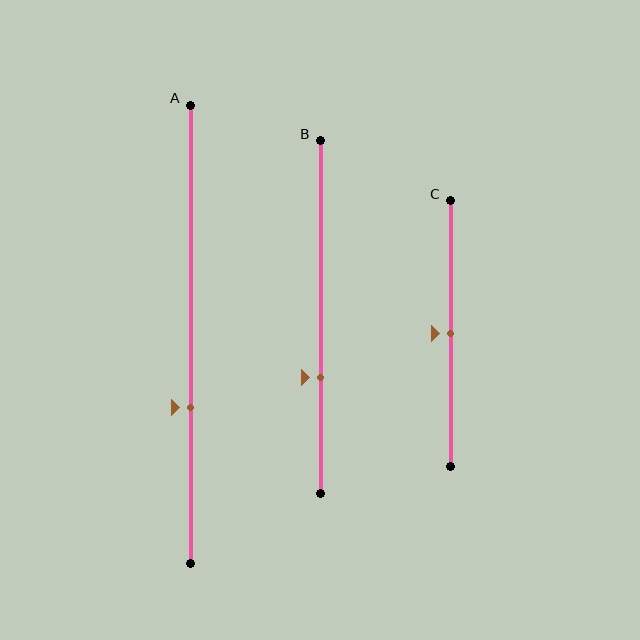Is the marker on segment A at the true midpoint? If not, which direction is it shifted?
No, the marker on segment A is shifted downward by about 16% of the segment length.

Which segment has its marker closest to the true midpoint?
Segment C has its marker closest to the true midpoint.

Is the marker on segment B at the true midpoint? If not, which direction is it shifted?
No, the marker on segment B is shifted downward by about 17% of the segment length.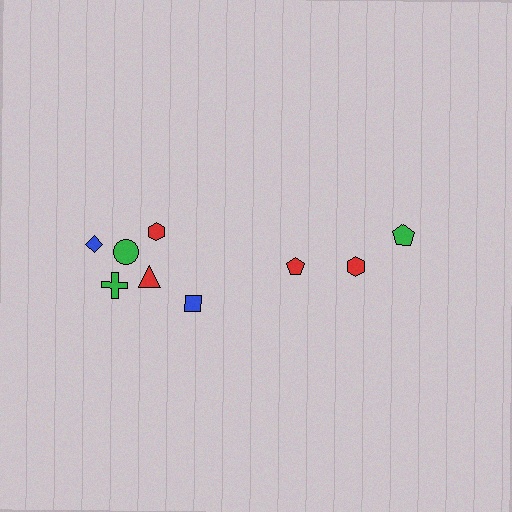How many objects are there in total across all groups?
There are 9 objects.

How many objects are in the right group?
There are 3 objects.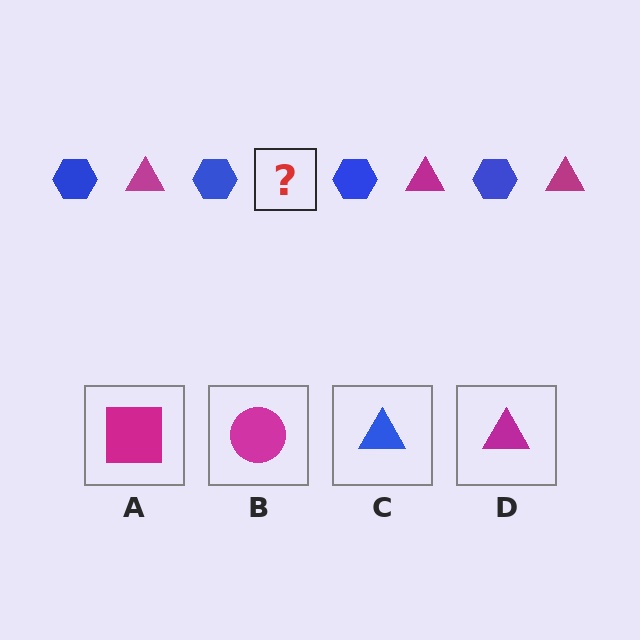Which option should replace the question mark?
Option D.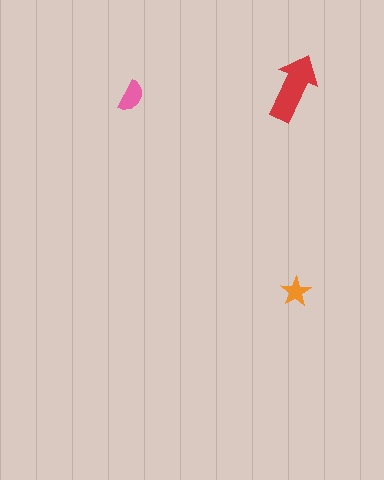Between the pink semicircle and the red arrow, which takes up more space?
The red arrow.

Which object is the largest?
The red arrow.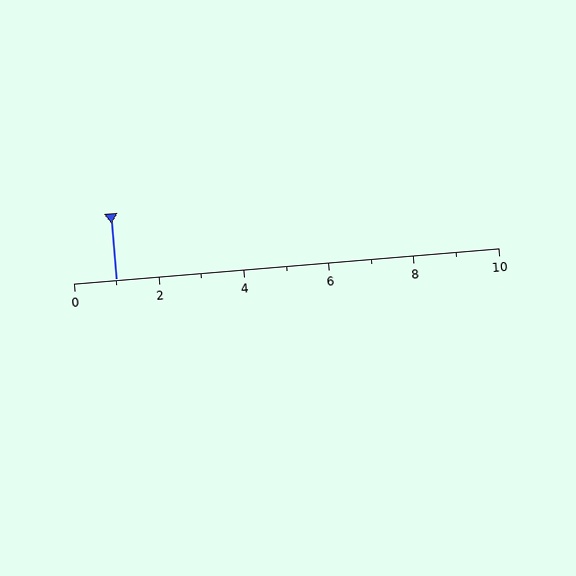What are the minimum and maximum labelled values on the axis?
The axis runs from 0 to 10.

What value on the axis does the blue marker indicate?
The marker indicates approximately 1.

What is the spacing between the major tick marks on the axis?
The major ticks are spaced 2 apart.